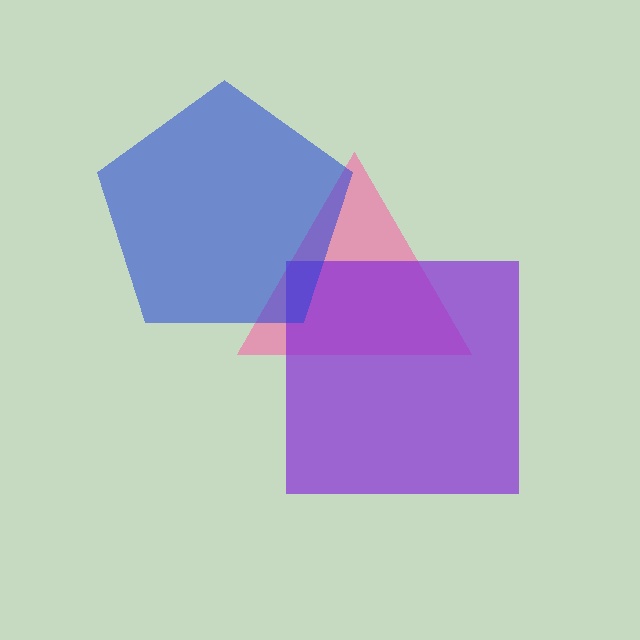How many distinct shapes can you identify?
There are 3 distinct shapes: a pink triangle, a purple square, a blue pentagon.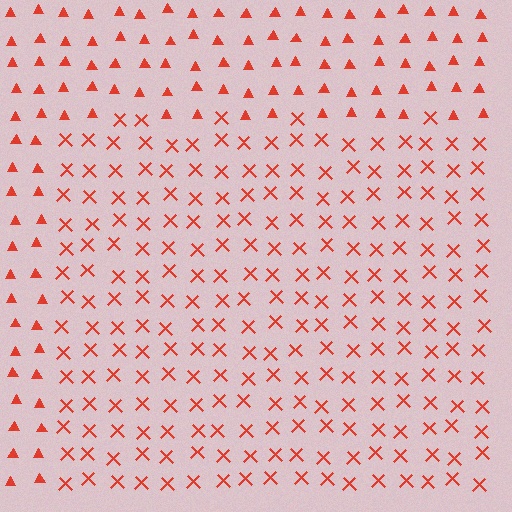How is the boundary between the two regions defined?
The boundary is defined by a change in element shape: X marks inside vs. triangles outside. All elements share the same color and spacing.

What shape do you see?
I see a rectangle.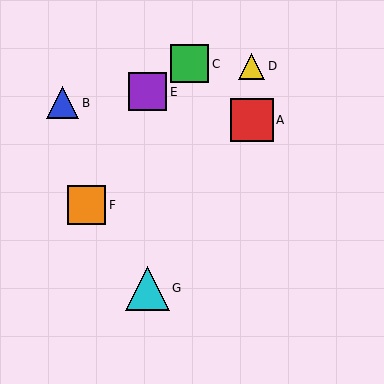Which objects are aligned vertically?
Objects A, D are aligned vertically.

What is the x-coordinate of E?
Object E is at x≈147.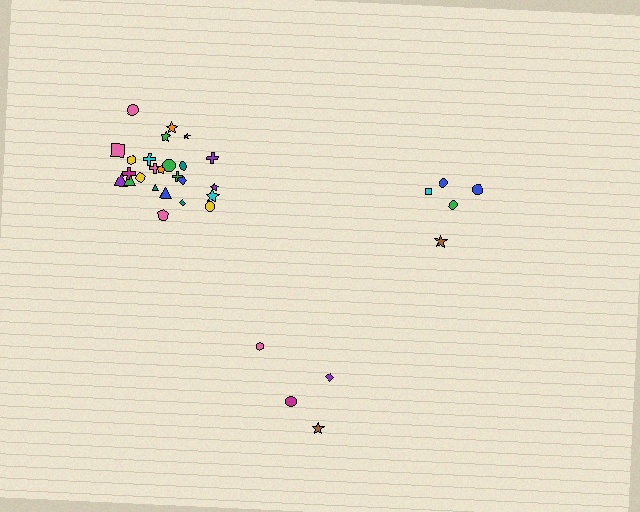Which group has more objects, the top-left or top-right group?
The top-left group.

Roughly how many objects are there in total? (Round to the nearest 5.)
Roughly 35 objects in total.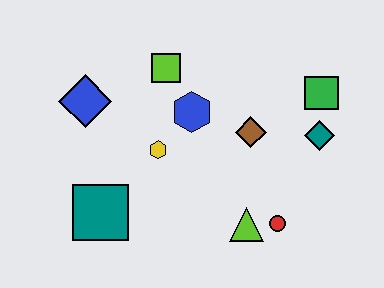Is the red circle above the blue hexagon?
No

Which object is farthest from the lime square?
The red circle is farthest from the lime square.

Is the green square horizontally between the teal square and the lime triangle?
No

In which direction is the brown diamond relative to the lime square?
The brown diamond is to the right of the lime square.